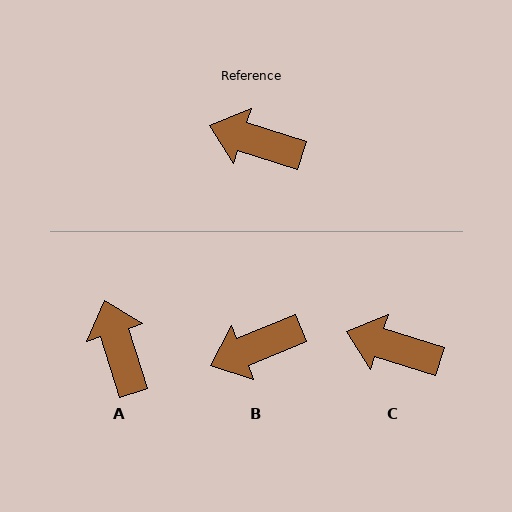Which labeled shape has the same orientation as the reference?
C.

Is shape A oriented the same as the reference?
No, it is off by about 55 degrees.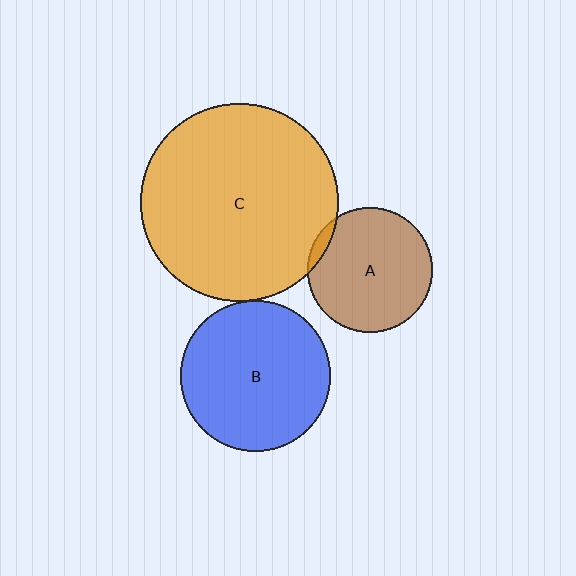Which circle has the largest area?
Circle C (orange).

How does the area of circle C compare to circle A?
Approximately 2.5 times.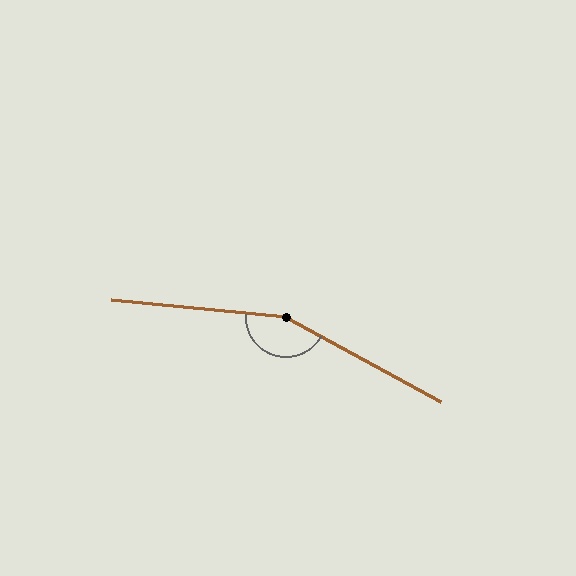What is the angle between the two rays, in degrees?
Approximately 157 degrees.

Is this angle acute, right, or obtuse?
It is obtuse.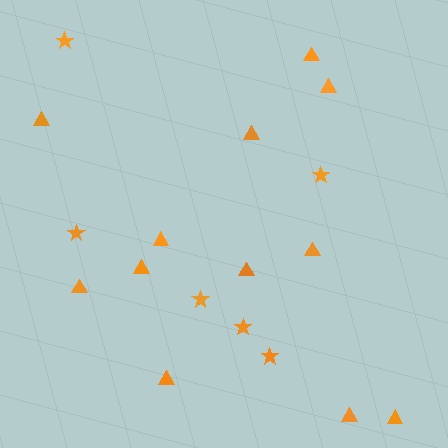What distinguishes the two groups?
There are 2 groups: one group of triangles (12) and one group of stars (6).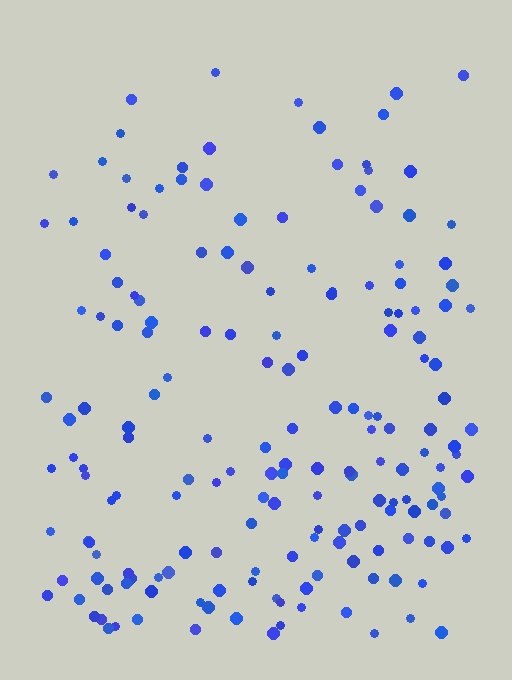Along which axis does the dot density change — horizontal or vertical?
Vertical.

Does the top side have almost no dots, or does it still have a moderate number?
Still a moderate number, just noticeably fewer than the bottom.